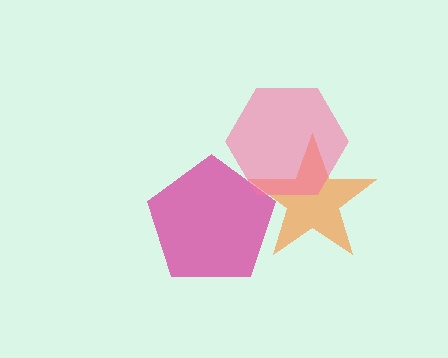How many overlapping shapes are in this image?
There are 3 overlapping shapes in the image.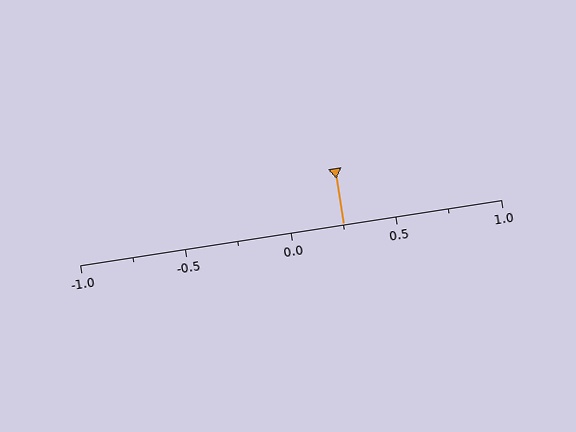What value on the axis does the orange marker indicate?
The marker indicates approximately 0.25.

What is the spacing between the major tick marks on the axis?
The major ticks are spaced 0.5 apart.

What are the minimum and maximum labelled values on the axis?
The axis runs from -1.0 to 1.0.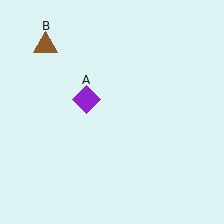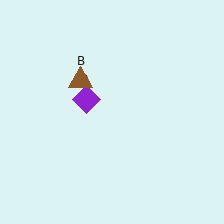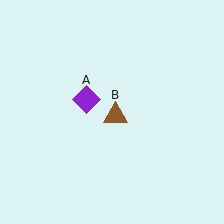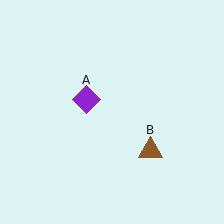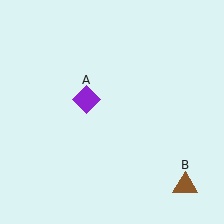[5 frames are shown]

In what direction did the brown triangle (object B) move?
The brown triangle (object B) moved down and to the right.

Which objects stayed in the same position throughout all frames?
Purple diamond (object A) remained stationary.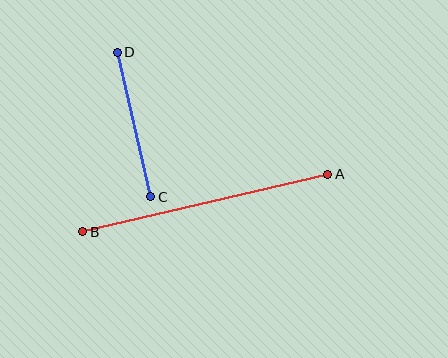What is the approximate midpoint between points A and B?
The midpoint is at approximately (205, 203) pixels.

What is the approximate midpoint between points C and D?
The midpoint is at approximately (134, 124) pixels.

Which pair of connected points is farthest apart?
Points A and B are farthest apart.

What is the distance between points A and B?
The distance is approximately 252 pixels.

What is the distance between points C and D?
The distance is approximately 148 pixels.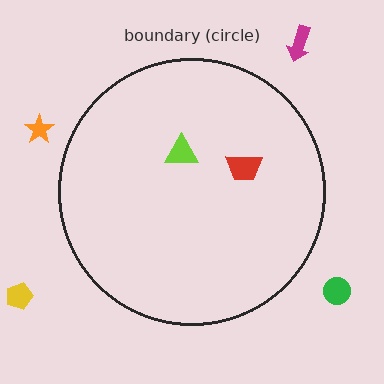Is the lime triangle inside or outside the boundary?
Inside.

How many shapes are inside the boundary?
2 inside, 4 outside.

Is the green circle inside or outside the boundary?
Outside.